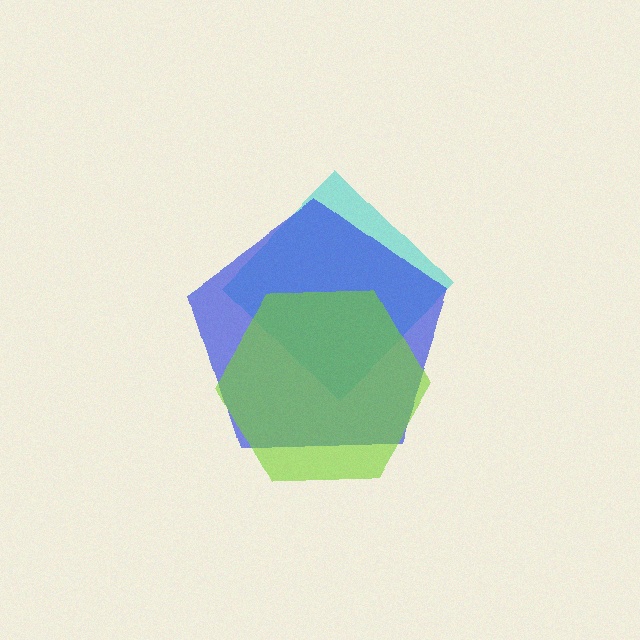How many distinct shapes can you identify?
There are 3 distinct shapes: a cyan diamond, a blue pentagon, a lime hexagon.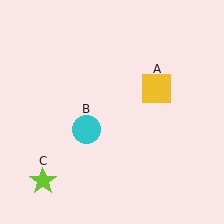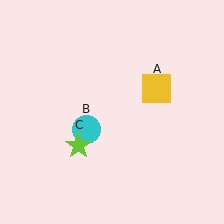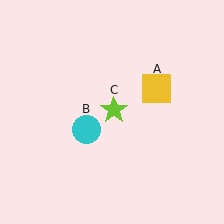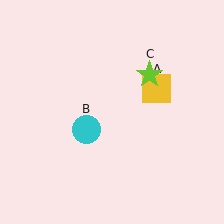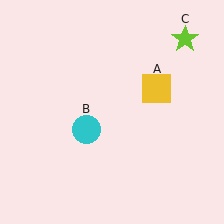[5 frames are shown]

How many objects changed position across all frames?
1 object changed position: lime star (object C).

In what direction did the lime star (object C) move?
The lime star (object C) moved up and to the right.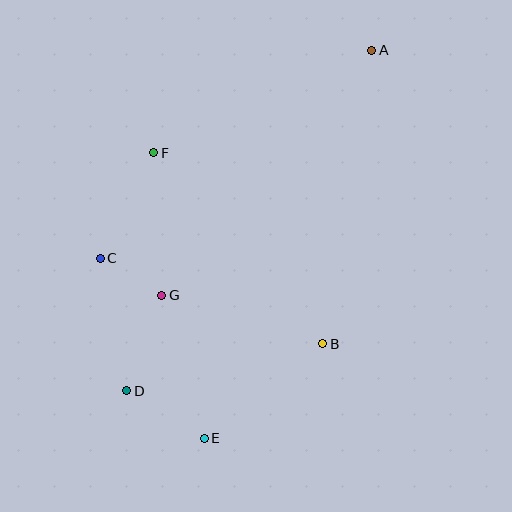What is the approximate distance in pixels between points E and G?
The distance between E and G is approximately 149 pixels.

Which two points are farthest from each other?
Points A and E are farthest from each other.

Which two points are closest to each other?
Points C and G are closest to each other.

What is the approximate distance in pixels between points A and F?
The distance between A and F is approximately 241 pixels.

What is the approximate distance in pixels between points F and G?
The distance between F and G is approximately 142 pixels.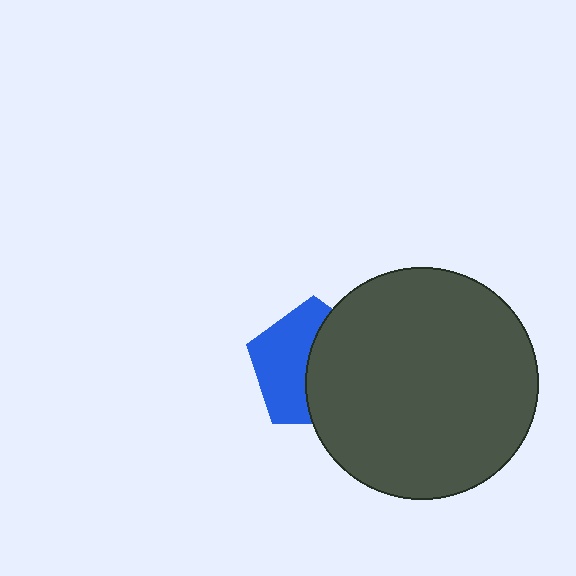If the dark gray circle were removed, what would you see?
You would see the complete blue pentagon.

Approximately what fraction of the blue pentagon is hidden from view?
Roughly 51% of the blue pentagon is hidden behind the dark gray circle.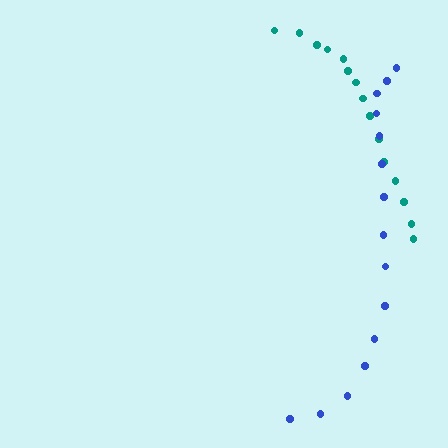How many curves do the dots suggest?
There are 2 distinct paths.